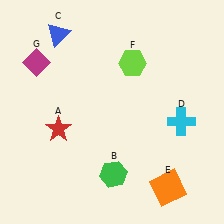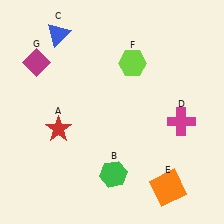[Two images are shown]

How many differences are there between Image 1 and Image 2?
There is 1 difference between the two images.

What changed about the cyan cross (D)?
In Image 1, D is cyan. In Image 2, it changed to magenta.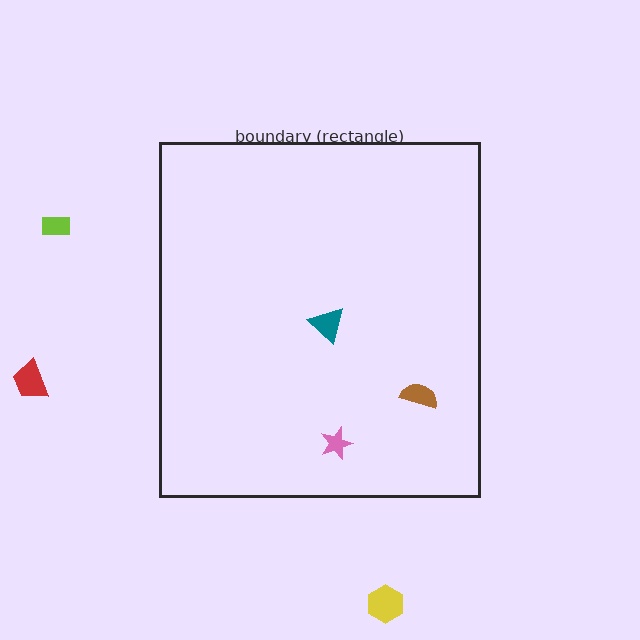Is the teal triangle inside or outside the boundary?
Inside.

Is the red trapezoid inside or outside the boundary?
Outside.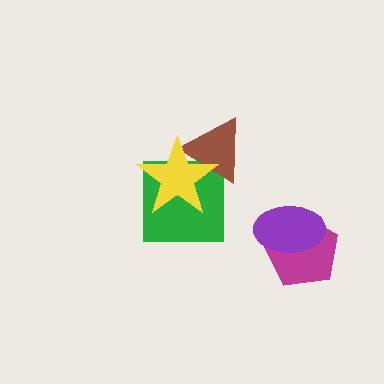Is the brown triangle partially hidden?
Yes, it is partially covered by another shape.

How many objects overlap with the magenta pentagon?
1 object overlaps with the magenta pentagon.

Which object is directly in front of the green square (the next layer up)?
The brown triangle is directly in front of the green square.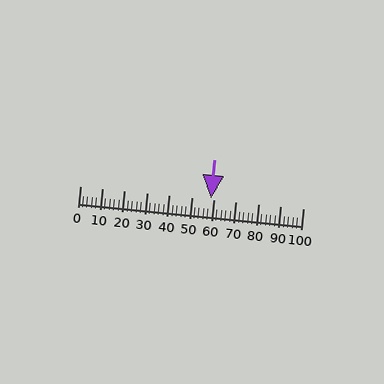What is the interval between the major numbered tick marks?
The major tick marks are spaced 10 units apart.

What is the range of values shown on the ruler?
The ruler shows values from 0 to 100.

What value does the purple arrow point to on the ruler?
The purple arrow points to approximately 59.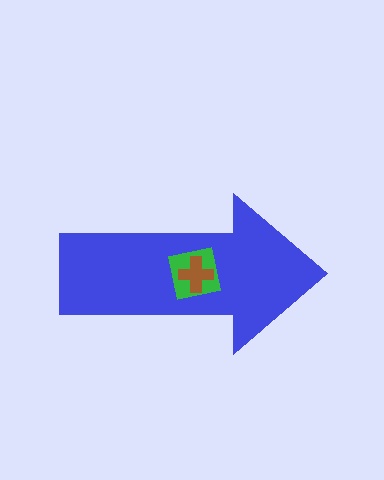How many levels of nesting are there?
3.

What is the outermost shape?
The blue arrow.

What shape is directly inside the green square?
The brown cross.